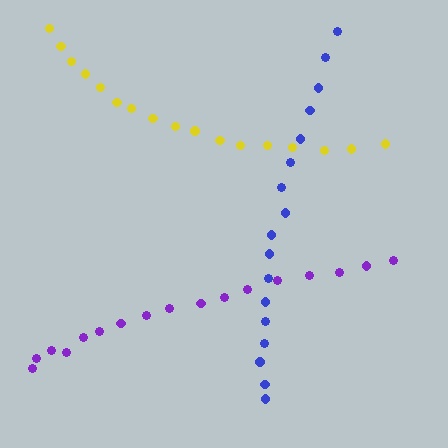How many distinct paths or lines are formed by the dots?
There are 3 distinct paths.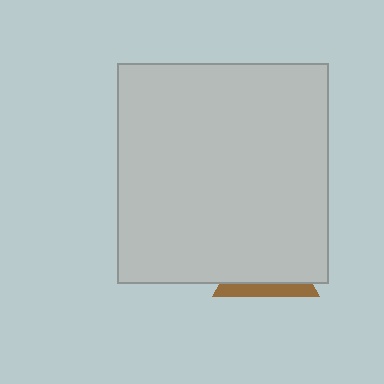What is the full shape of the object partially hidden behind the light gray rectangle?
The partially hidden object is a brown triangle.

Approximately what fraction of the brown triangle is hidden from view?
Roughly 73% of the brown triangle is hidden behind the light gray rectangle.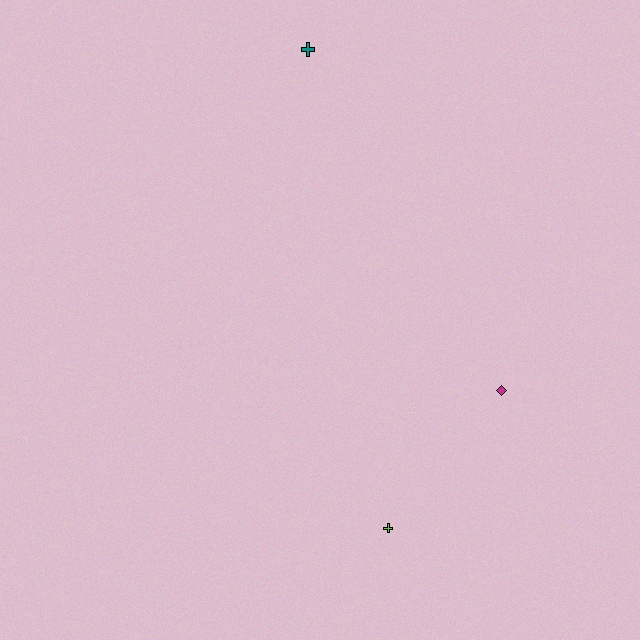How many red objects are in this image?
There are no red objects.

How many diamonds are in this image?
There is 1 diamond.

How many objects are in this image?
There are 3 objects.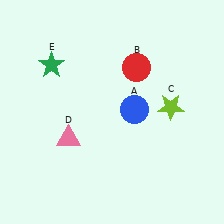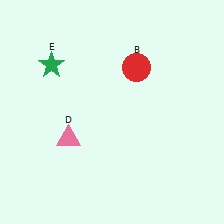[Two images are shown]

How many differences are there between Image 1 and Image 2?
There are 2 differences between the two images.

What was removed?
The blue circle (A), the lime star (C) were removed in Image 2.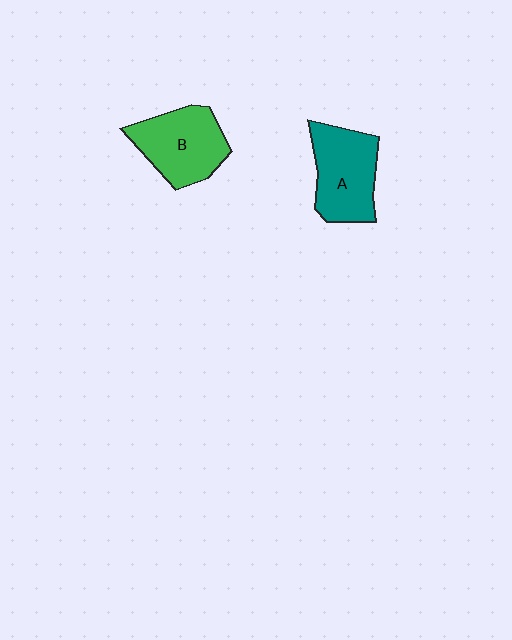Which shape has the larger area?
Shape B (green).